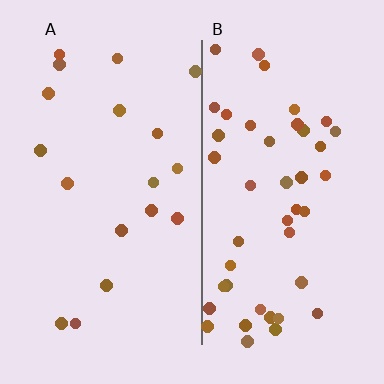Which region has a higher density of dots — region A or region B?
B (the right).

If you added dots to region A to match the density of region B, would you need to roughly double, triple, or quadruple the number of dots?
Approximately double.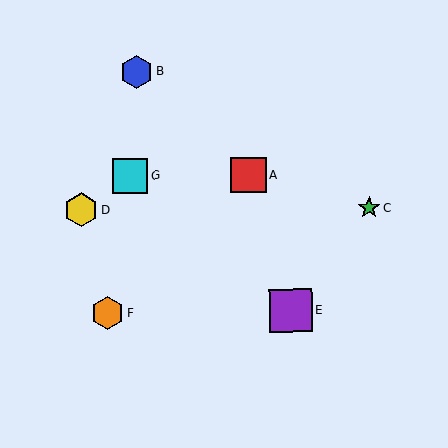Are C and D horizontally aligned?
Yes, both are at y≈208.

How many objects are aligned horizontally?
2 objects (C, D) are aligned horizontally.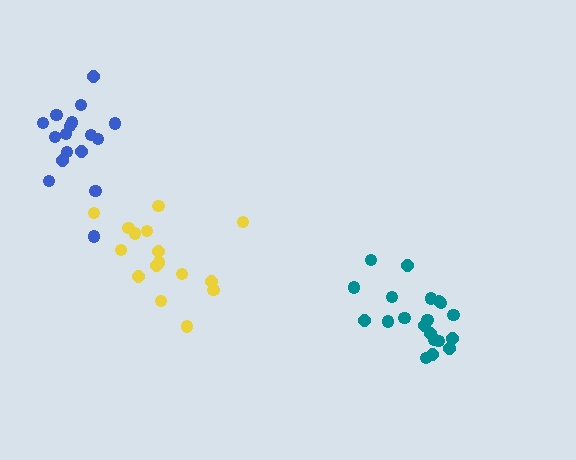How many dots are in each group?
Group 1: 20 dots, Group 2: 16 dots, Group 3: 17 dots (53 total).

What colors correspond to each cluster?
The clusters are colored: teal, yellow, blue.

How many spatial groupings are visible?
There are 3 spatial groupings.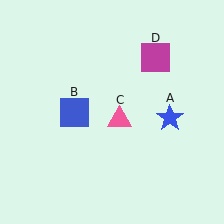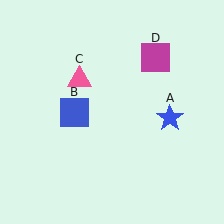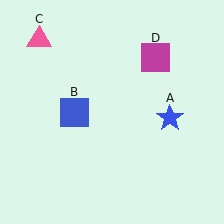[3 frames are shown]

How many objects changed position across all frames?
1 object changed position: pink triangle (object C).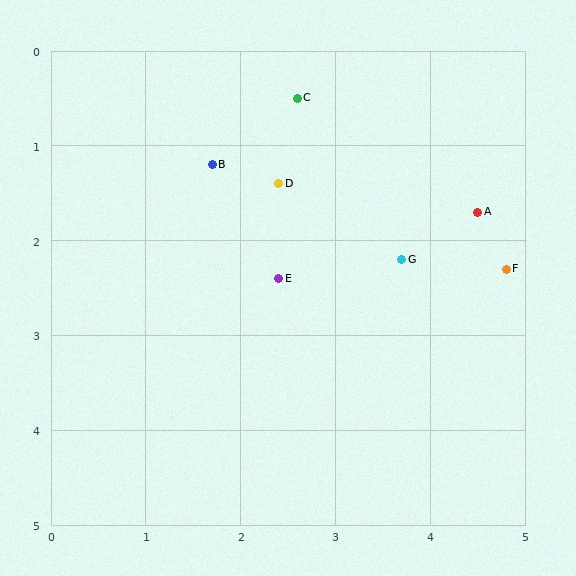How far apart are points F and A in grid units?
Points F and A are about 0.7 grid units apart.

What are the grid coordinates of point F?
Point F is at approximately (4.8, 2.3).